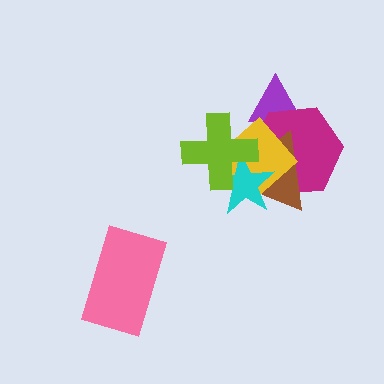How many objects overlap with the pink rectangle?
0 objects overlap with the pink rectangle.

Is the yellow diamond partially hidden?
Yes, it is partially covered by another shape.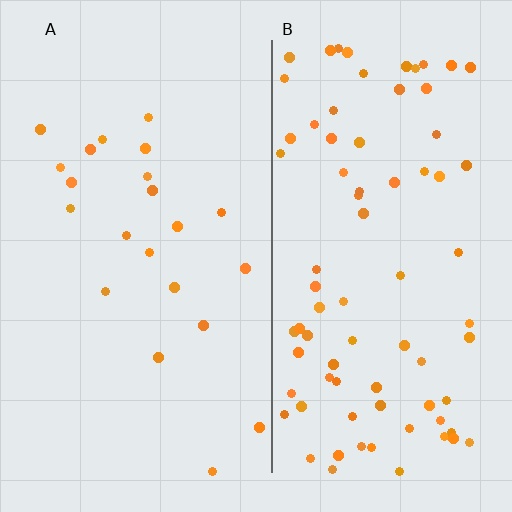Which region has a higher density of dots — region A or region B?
B (the right).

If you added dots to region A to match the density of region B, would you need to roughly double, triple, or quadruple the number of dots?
Approximately quadruple.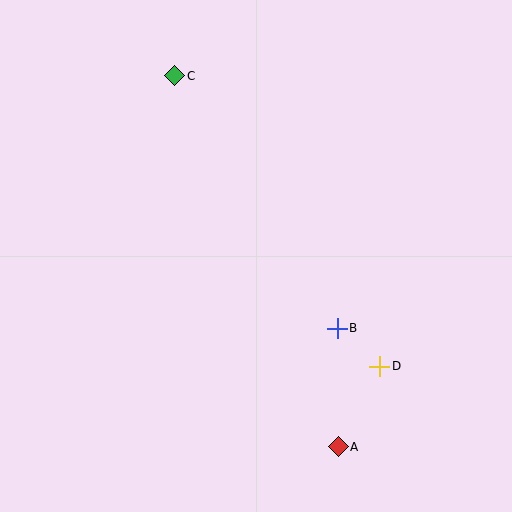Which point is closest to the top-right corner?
Point C is closest to the top-right corner.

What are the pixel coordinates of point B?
Point B is at (337, 328).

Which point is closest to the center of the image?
Point B at (337, 328) is closest to the center.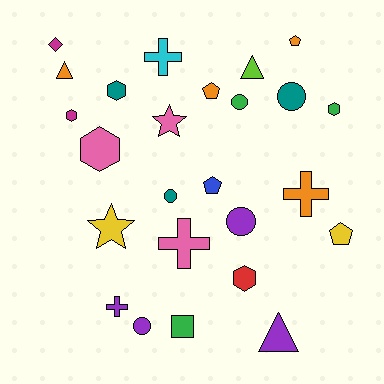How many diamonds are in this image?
There is 1 diamond.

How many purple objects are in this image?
There are 4 purple objects.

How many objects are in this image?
There are 25 objects.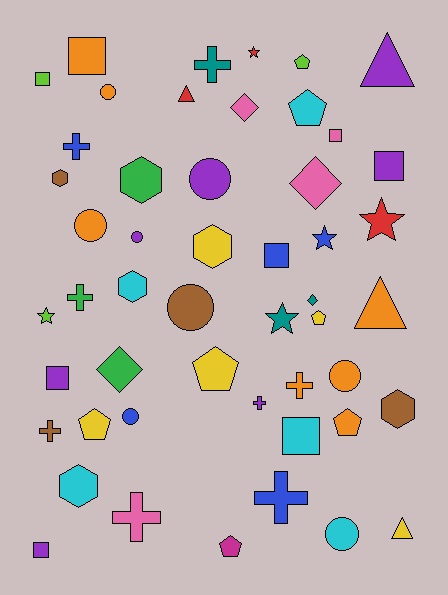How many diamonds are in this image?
There are 4 diamonds.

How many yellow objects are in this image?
There are 5 yellow objects.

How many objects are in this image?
There are 50 objects.